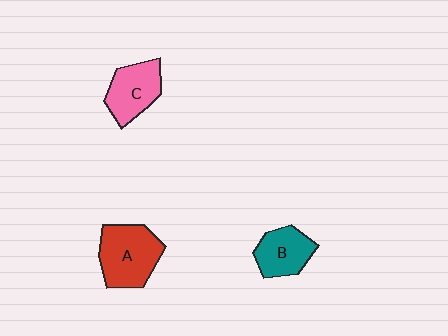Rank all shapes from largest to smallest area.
From largest to smallest: A (red), C (pink), B (teal).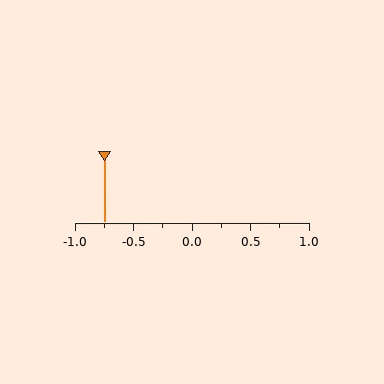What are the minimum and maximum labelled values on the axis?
The axis runs from -1.0 to 1.0.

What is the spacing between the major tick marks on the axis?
The major ticks are spaced 0.5 apart.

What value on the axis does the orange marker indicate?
The marker indicates approximately -0.75.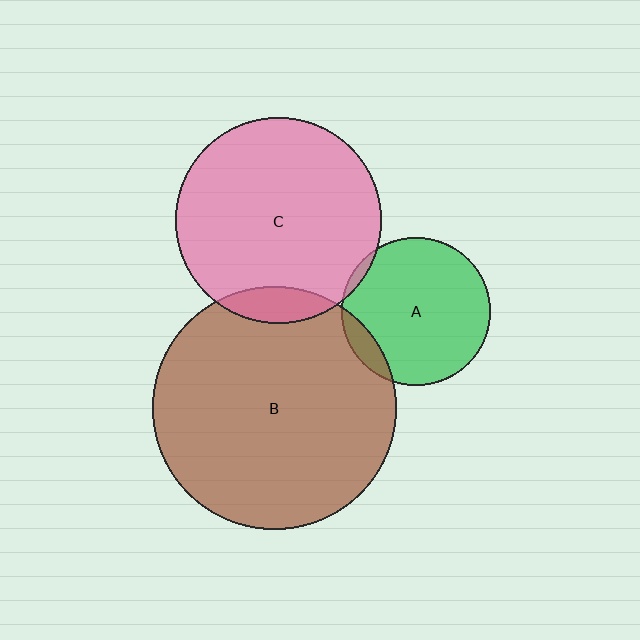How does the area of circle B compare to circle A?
Approximately 2.7 times.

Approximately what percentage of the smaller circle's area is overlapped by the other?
Approximately 10%.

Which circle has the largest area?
Circle B (brown).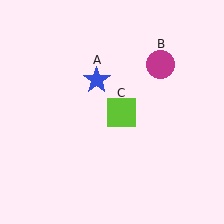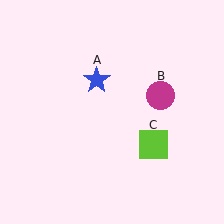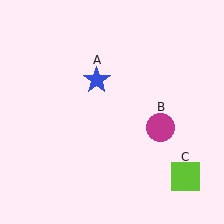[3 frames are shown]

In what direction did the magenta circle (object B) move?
The magenta circle (object B) moved down.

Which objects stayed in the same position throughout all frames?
Blue star (object A) remained stationary.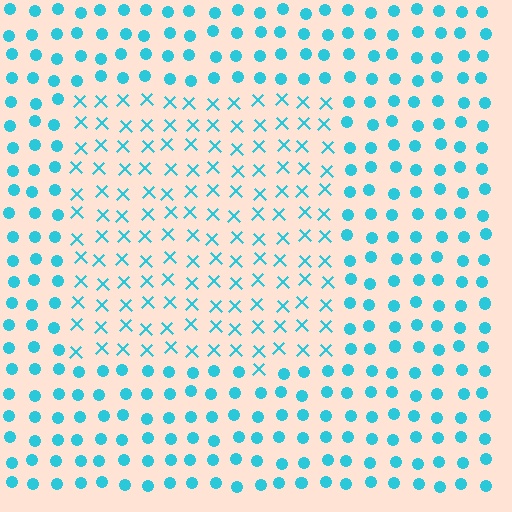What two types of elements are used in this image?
The image uses X marks inside the rectangle region and circles outside it.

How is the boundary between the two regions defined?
The boundary is defined by a change in element shape: X marks inside vs. circles outside. All elements share the same color and spacing.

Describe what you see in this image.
The image is filled with small cyan elements arranged in a uniform grid. A rectangle-shaped region contains X marks, while the surrounding area contains circles. The boundary is defined purely by the change in element shape.